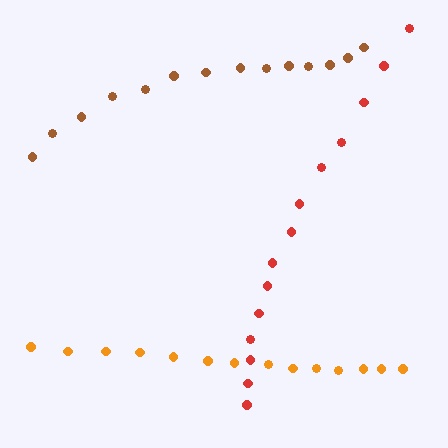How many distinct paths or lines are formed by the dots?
There are 3 distinct paths.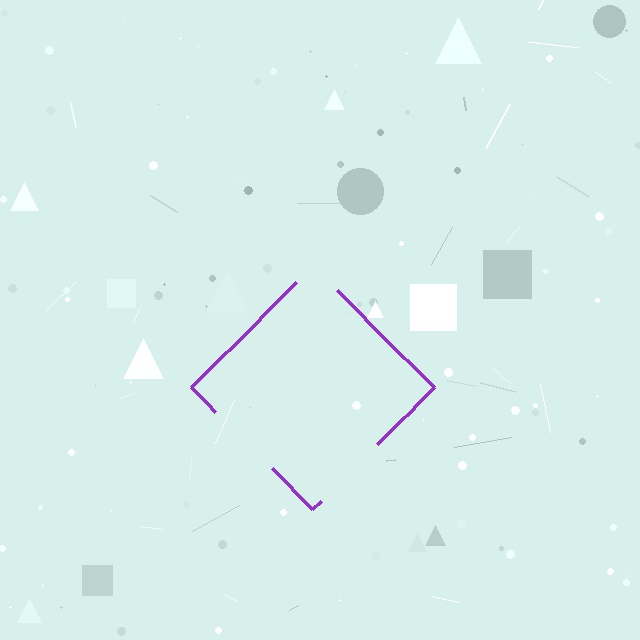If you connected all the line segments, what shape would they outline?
They would outline a diamond.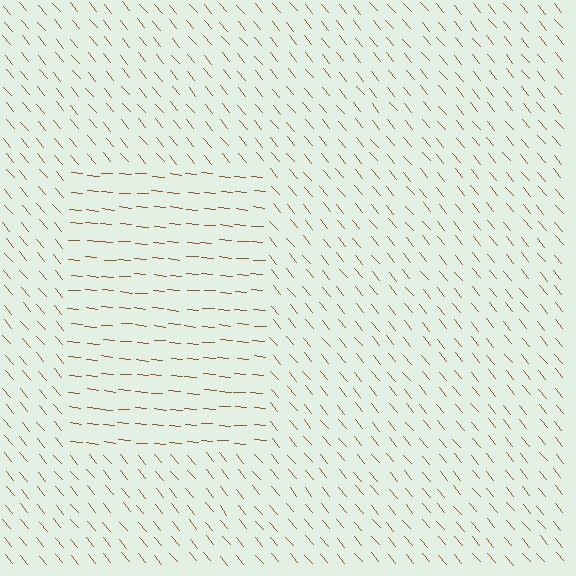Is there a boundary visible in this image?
Yes, there is a texture boundary formed by a change in line orientation.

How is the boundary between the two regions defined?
The boundary is defined purely by a change in line orientation (approximately 45 degrees difference). All lines are the same color and thickness.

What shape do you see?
I see a rectangle.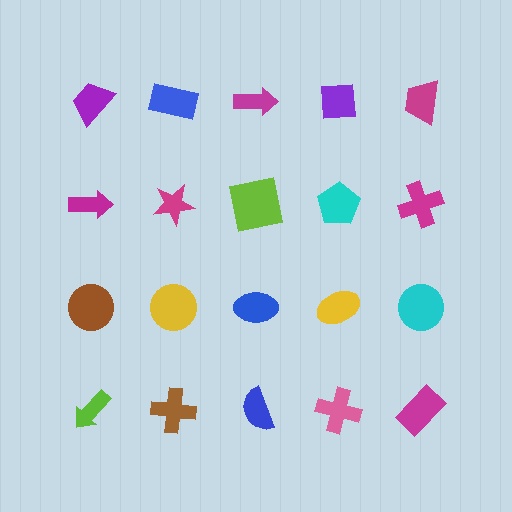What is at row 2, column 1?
A magenta arrow.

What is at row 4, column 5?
A magenta rectangle.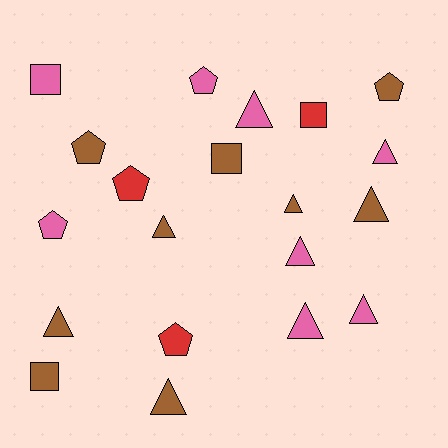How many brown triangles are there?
There are 5 brown triangles.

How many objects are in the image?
There are 20 objects.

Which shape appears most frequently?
Triangle, with 10 objects.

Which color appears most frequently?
Brown, with 9 objects.